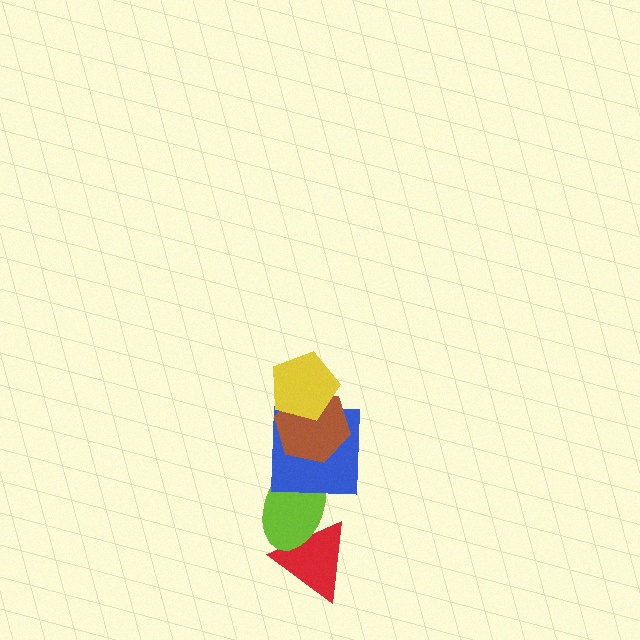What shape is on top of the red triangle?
The lime ellipse is on top of the red triangle.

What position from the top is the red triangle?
The red triangle is 5th from the top.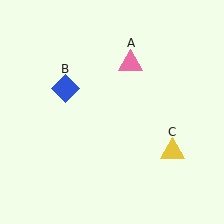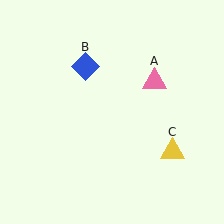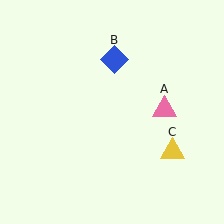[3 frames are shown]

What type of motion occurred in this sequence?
The pink triangle (object A), blue diamond (object B) rotated clockwise around the center of the scene.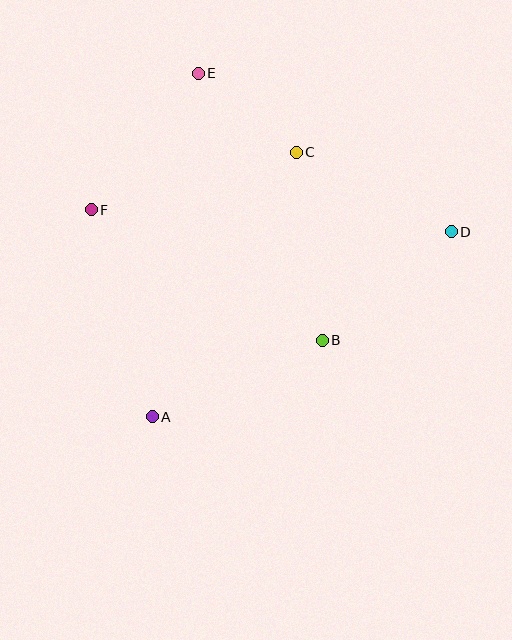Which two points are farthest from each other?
Points D and F are farthest from each other.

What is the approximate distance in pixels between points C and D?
The distance between C and D is approximately 174 pixels.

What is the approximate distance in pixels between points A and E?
The distance between A and E is approximately 346 pixels.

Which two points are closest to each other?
Points C and E are closest to each other.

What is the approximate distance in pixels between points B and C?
The distance between B and C is approximately 190 pixels.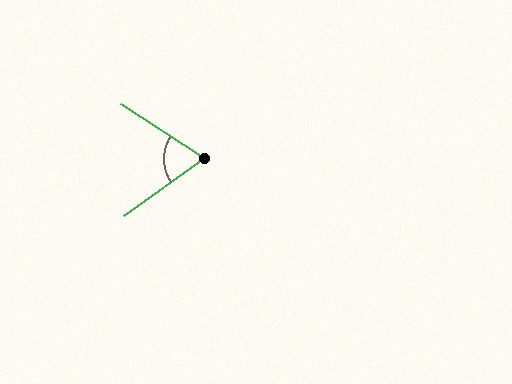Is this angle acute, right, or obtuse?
It is acute.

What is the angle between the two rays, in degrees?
Approximately 68 degrees.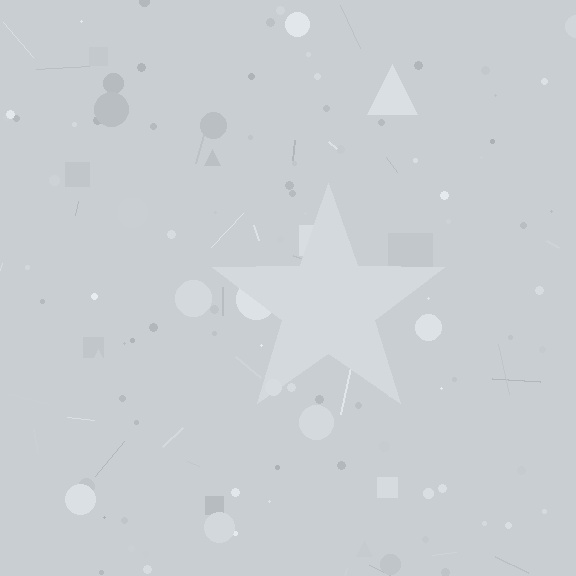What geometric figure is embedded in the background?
A star is embedded in the background.